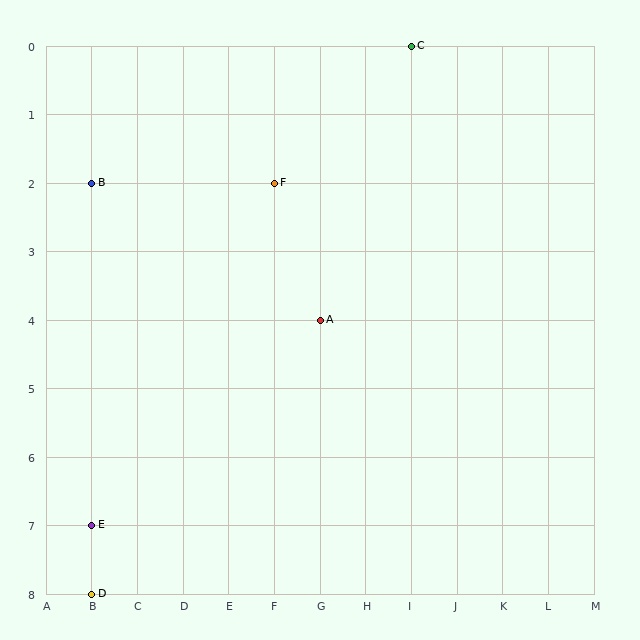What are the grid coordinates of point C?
Point C is at grid coordinates (I, 0).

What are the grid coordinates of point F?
Point F is at grid coordinates (F, 2).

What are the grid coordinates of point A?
Point A is at grid coordinates (G, 4).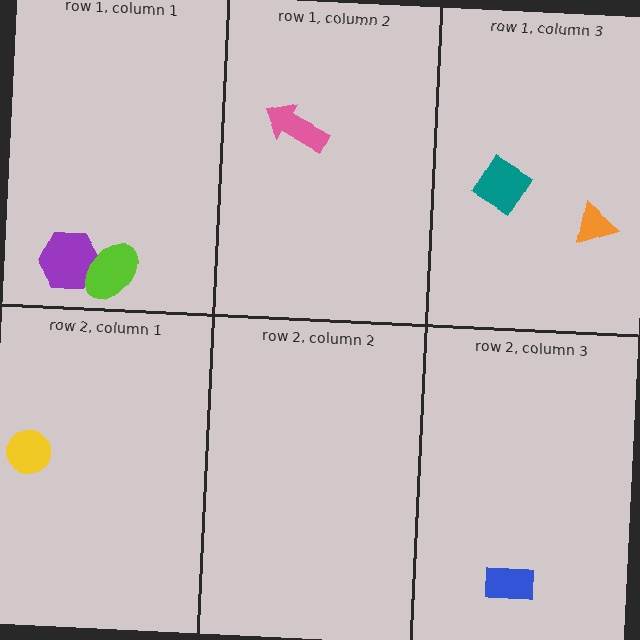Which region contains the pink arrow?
The row 1, column 2 region.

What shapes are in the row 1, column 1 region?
The purple hexagon, the lime ellipse.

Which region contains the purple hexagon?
The row 1, column 1 region.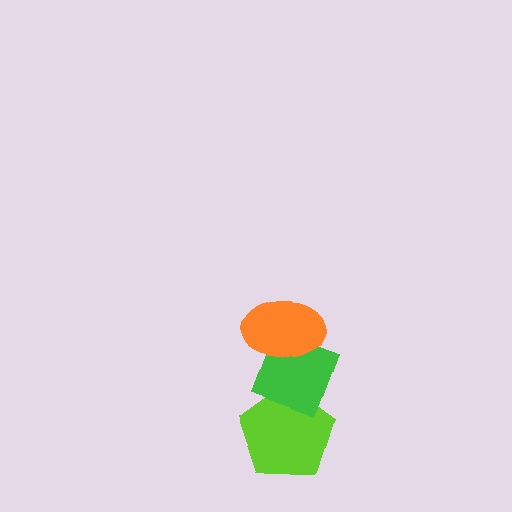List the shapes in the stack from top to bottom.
From top to bottom: the orange ellipse, the green diamond, the lime pentagon.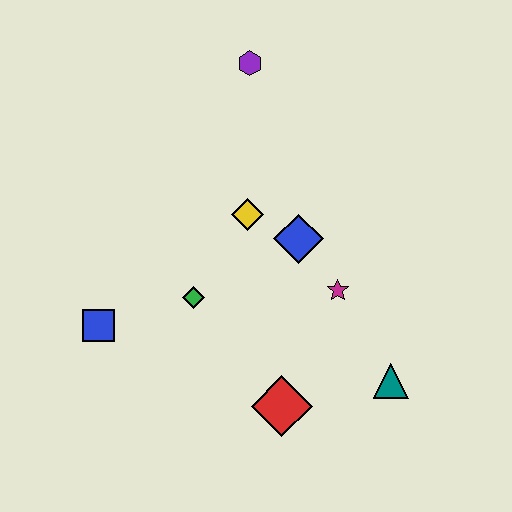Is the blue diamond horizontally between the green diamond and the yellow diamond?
No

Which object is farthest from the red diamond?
The purple hexagon is farthest from the red diamond.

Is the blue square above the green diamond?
No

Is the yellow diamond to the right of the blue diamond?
No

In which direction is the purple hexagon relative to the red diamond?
The purple hexagon is above the red diamond.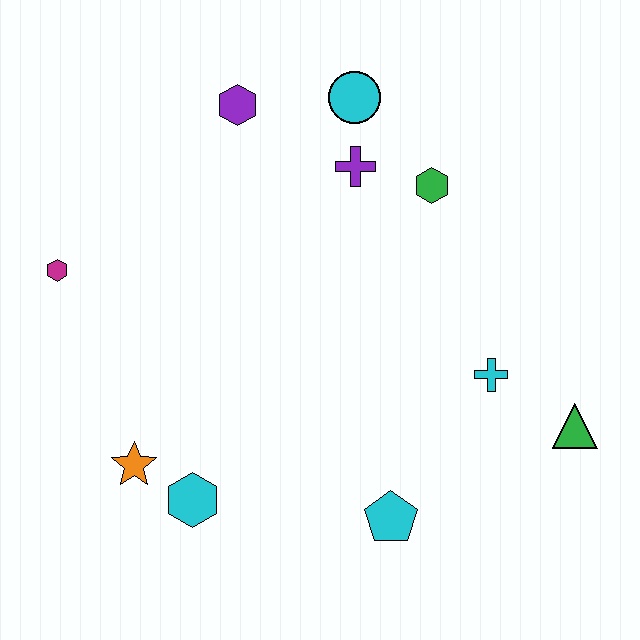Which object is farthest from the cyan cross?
The magenta hexagon is farthest from the cyan cross.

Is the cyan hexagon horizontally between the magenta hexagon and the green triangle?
Yes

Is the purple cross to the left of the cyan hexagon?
No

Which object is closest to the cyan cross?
The green triangle is closest to the cyan cross.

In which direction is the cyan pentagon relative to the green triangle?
The cyan pentagon is to the left of the green triangle.